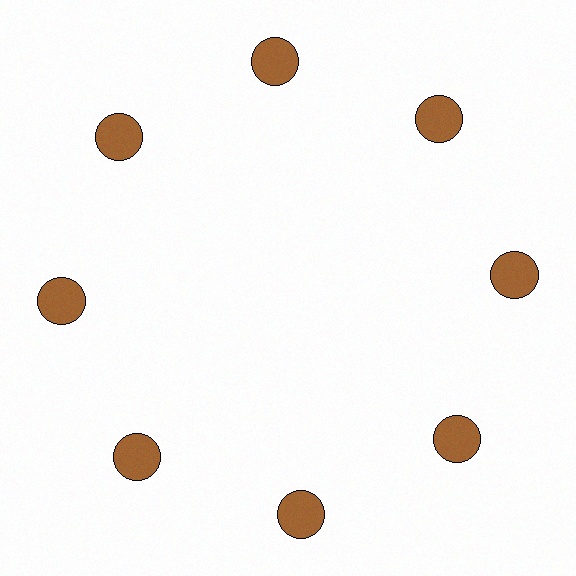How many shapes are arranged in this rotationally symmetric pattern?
There are 8 shapes, arranged in 8 groups of 1.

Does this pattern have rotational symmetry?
Yes, this pattern has 8-fold rotational symmetry. It looks the same after rotating 45 degrees around the center.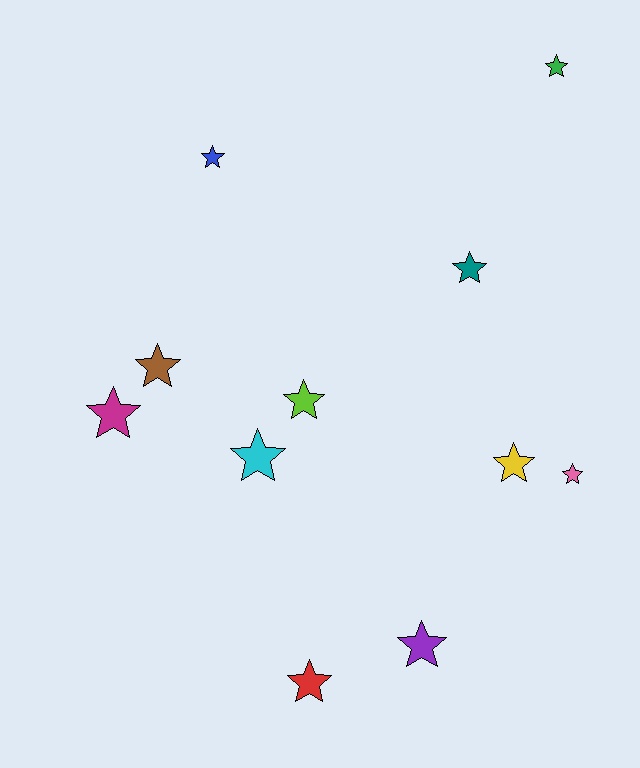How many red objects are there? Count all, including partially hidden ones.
There is 1 red object.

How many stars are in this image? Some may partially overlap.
There are 11 stars.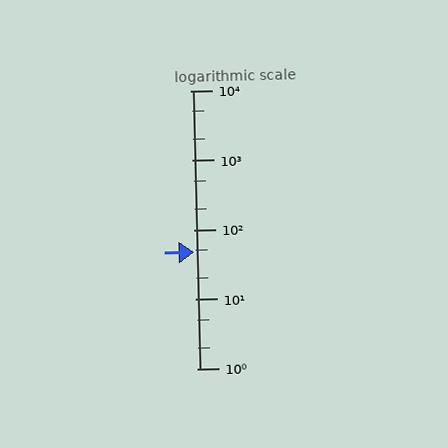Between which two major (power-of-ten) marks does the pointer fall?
The pointer is between 10 and 100.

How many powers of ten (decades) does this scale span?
The scale spans 4 decades, from 1 to 10000.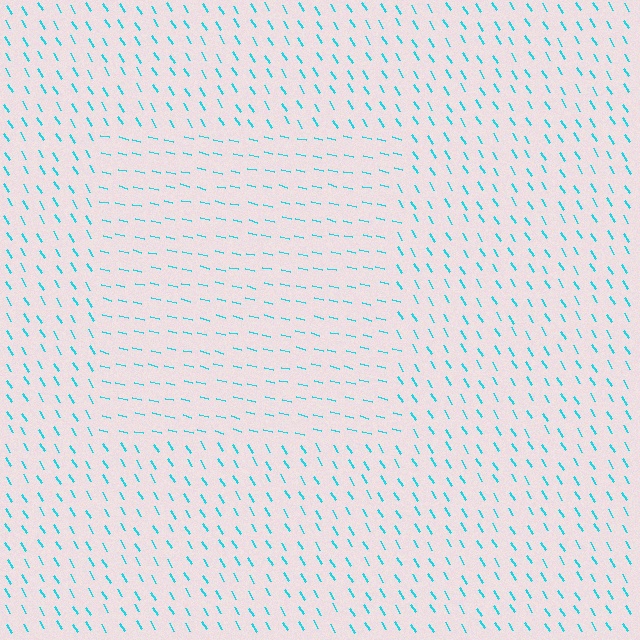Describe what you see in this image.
The image is filled with small cyan line segments. A rectangle region in the image has lines oriented differently from the surrounding lines, creating a visible texture boundary.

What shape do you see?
I see a rectangle.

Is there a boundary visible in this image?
Yes, there is a texture boundary formed by a change in line orientation.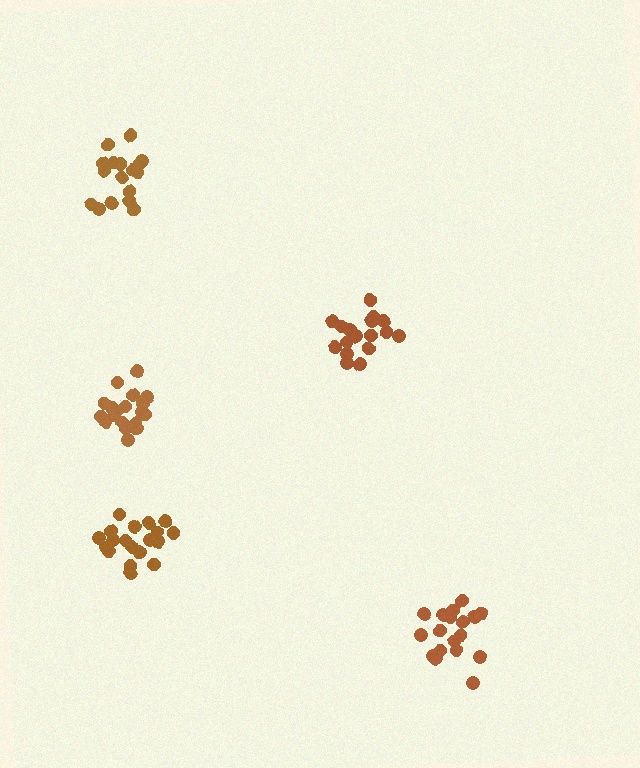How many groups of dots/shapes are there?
There are 5 groups.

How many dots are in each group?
Group 1: 18 dots, Group 2: 19 dots, Group 3: 18 dots, Group 4: 19 dots, Group 5: 19 dots (93 total).